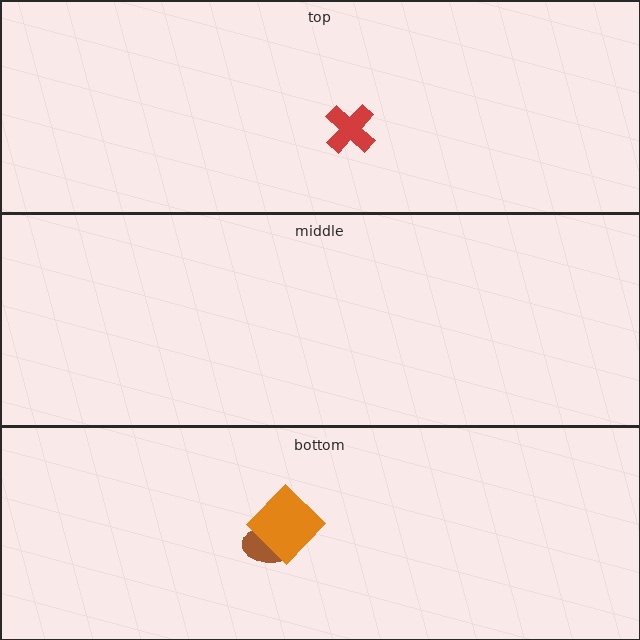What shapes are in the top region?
The red cross.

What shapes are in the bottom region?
The brown ellipse, the orange diamond.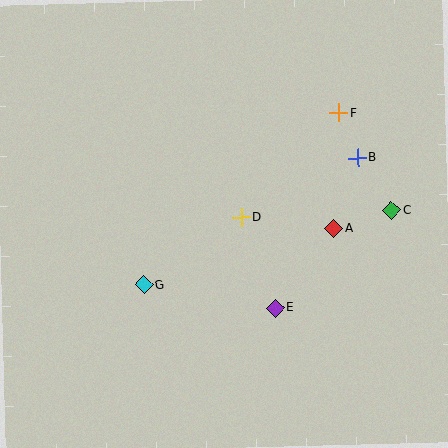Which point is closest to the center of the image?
Point D at (241, 217) is closest to the center.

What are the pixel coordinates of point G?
Point G is at (144, 285).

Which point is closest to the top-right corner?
Point F is closest to the top-right corner.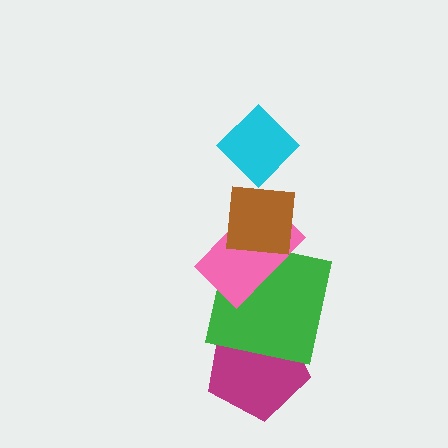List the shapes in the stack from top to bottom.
From top to bottom: the cyan diamond, the brown square, the pink rectangle, the green square, the magenta pentagon.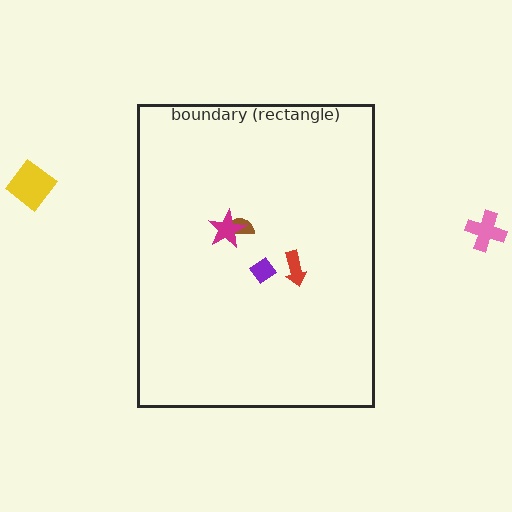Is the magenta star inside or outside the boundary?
Inside.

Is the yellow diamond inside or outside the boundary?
Outside.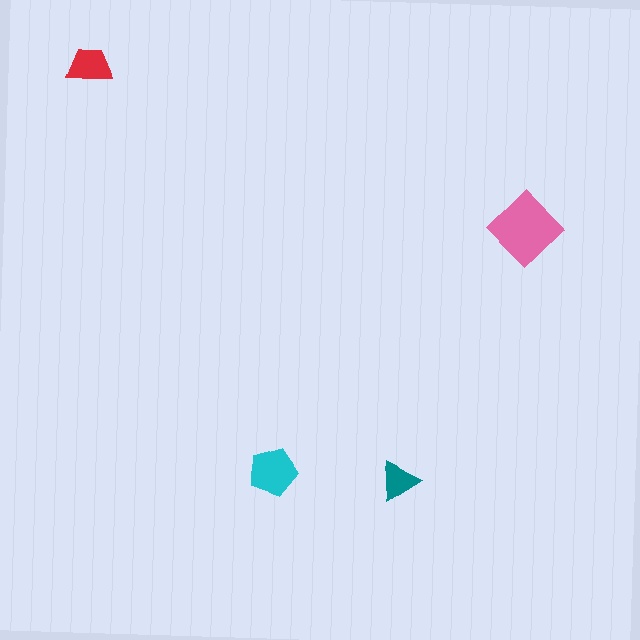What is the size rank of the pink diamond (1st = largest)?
1st.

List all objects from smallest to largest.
The teal triangle, the red trapezoid, the cyan pentagon, the pink diamond.